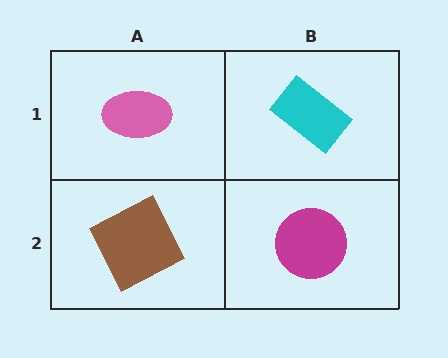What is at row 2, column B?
A magenta circle.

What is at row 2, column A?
A brown square.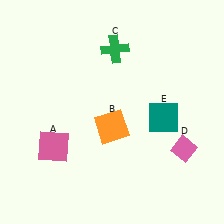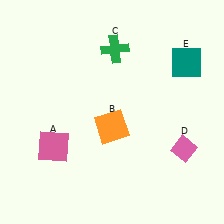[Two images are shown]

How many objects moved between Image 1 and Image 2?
1 object moved between the two images.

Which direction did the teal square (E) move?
The teal square (E) moved up.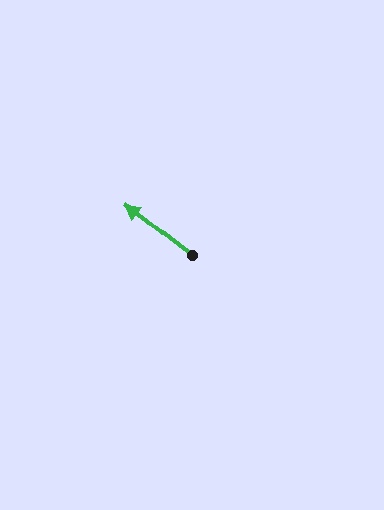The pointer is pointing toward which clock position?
Roughly 10 o'clock.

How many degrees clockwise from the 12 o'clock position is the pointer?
Approximately 308 degrees.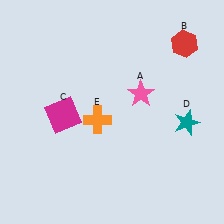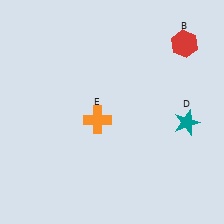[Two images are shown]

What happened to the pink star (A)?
The pink star (A) was removed in Image 2. It was in the top-right area of Image 1.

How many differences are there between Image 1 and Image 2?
There are 2 differences between the two images.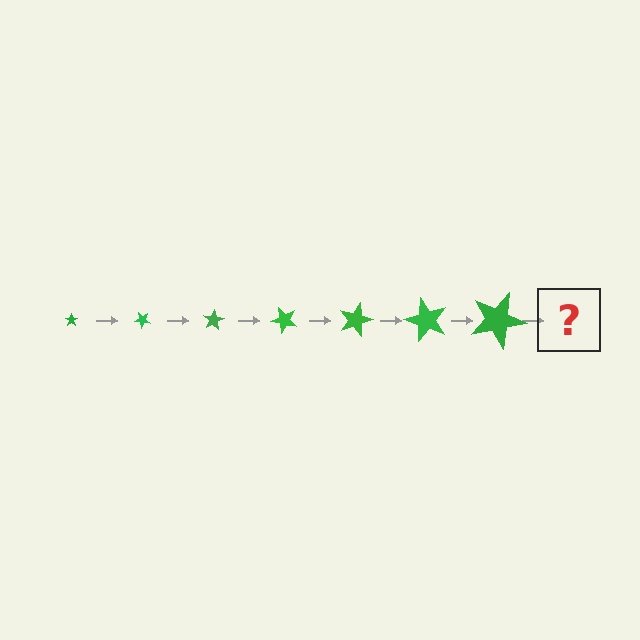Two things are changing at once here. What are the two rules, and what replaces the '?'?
The two rules are that the star grows larger each step and it rotates 40 degrees each step. The '?' should be a star, larger than the previous one and rotated 280 degrees from the start.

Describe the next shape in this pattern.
It should be a star, larger than the previous one and rotated 280 degrees from the start.